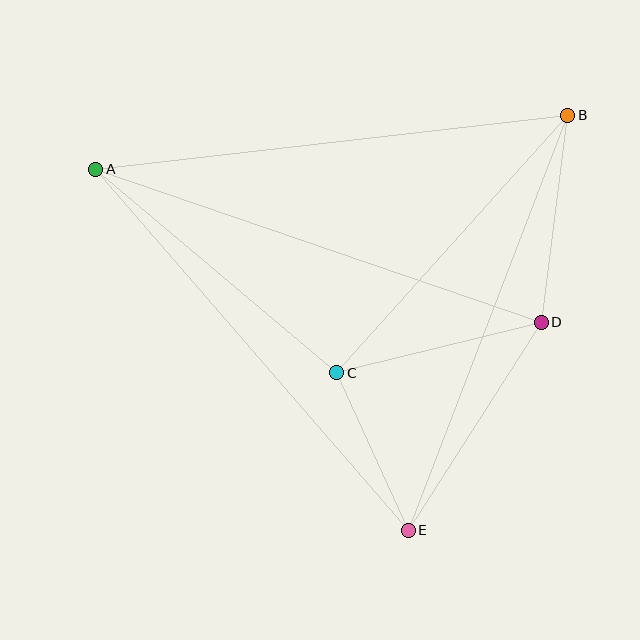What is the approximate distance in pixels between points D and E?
The distance between D and E is approximately 247 pixels.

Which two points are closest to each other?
Points C and E are closest to each other.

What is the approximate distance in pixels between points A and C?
The distance between A and C is approximately 315 pixels.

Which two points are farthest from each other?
Points A and E are farthest from each other.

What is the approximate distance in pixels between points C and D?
The distance between C and D is approximately 211 pixels.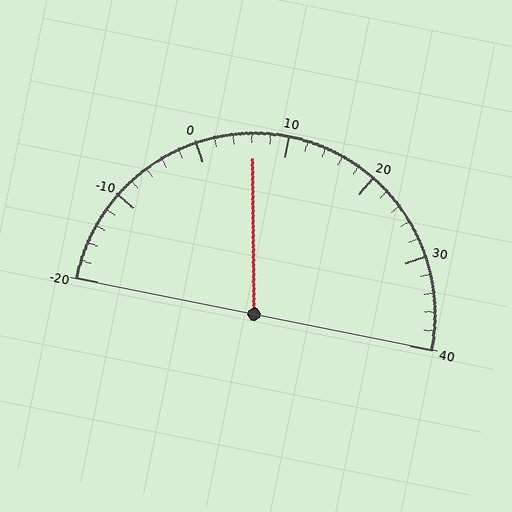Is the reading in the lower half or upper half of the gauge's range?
The reading is in the lower half of the range (-20 to 40).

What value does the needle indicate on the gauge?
The needle indicates approximately 6.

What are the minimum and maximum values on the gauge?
The gauge ranges from -20 to 40.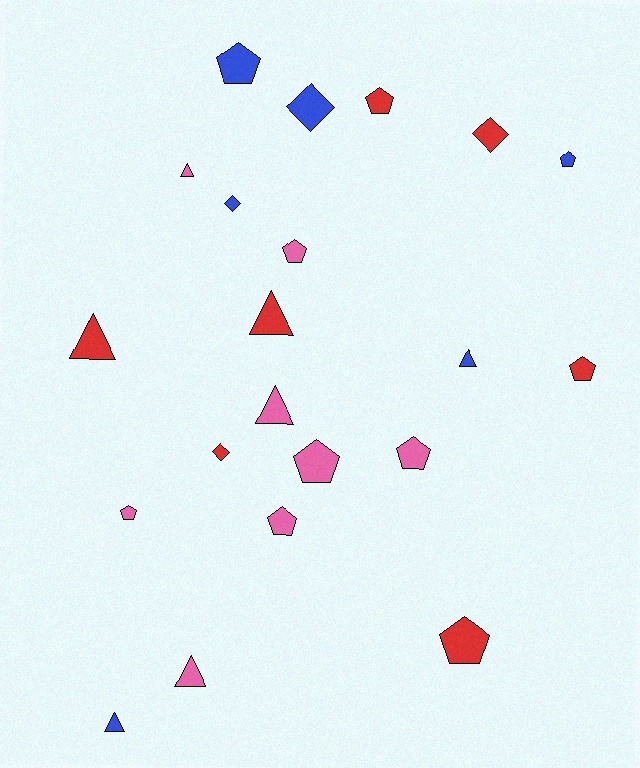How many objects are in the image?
There are 21 objects.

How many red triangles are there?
There are 2 red triangles.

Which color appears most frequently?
Pink, with 8 objects.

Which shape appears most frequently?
Pentagon, with 10 objects.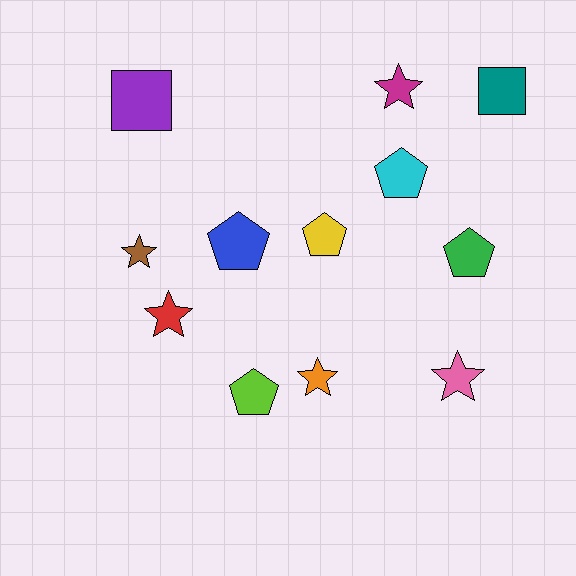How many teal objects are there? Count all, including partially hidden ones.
There is 1 teal object.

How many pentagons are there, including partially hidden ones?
There are 5 pentagons.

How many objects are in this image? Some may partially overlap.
There are 12 objects.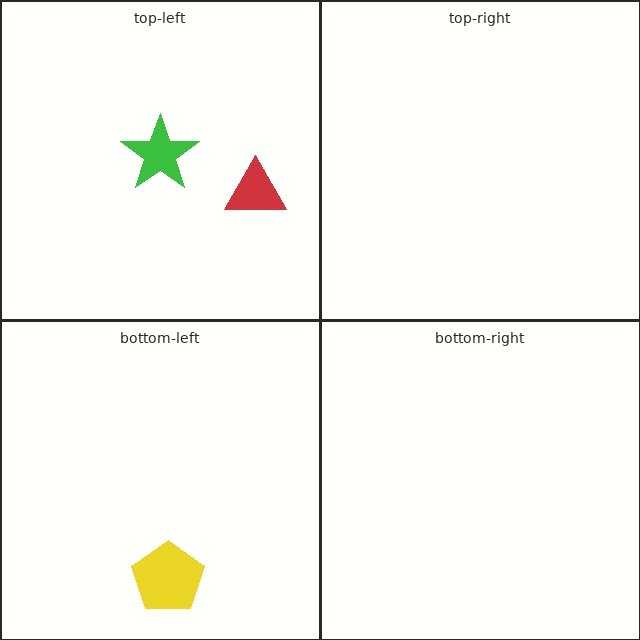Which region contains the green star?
The top-left region.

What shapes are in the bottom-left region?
The yellow pentagon.